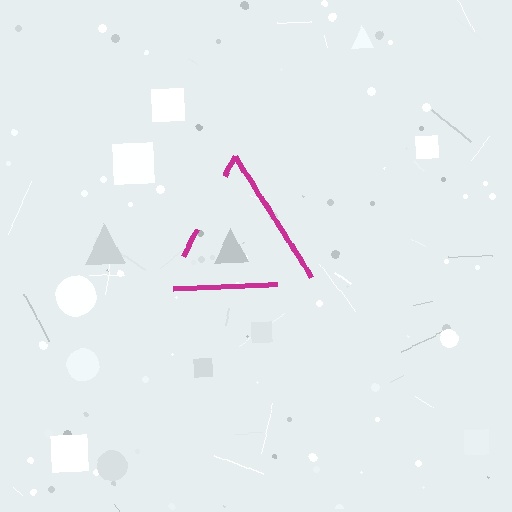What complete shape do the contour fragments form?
The contour fragments form a triangle.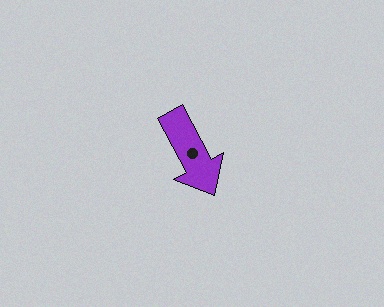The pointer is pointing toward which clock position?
Roughly 5 o'clock.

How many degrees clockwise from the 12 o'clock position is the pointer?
Approximately 152 degrees.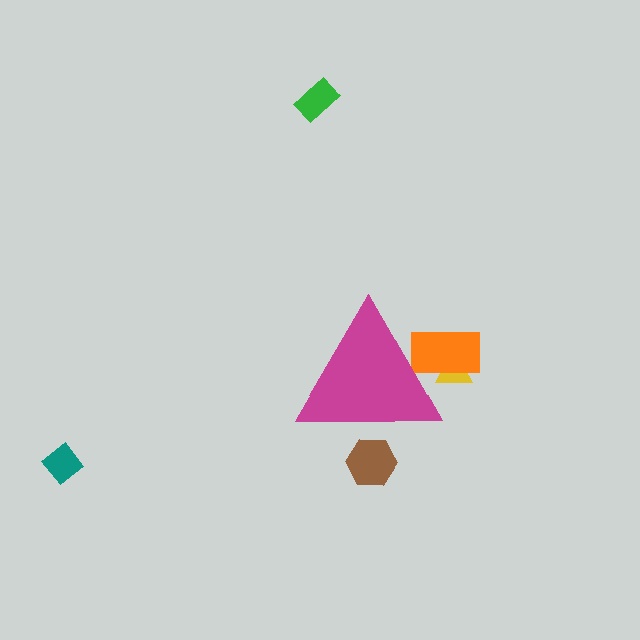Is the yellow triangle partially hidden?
Yes, the yellow triangle is partially hidden behind the magenta triangle.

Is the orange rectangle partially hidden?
Yes, the orange rectangle is partially hidden behind the magenta triangle.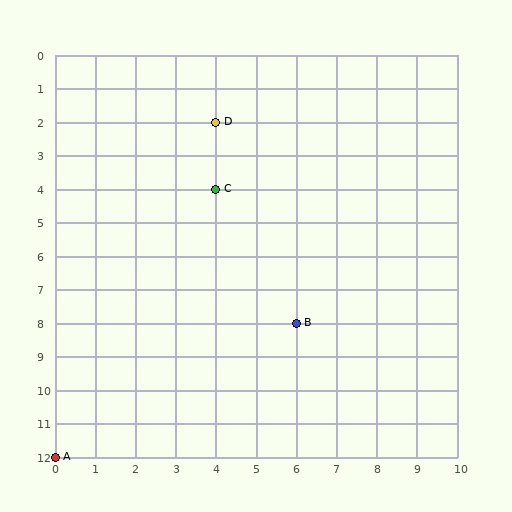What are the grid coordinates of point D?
Point D is at grid coordinates (4, 2).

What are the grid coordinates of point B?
Point B is at grid coordinates (6, 8).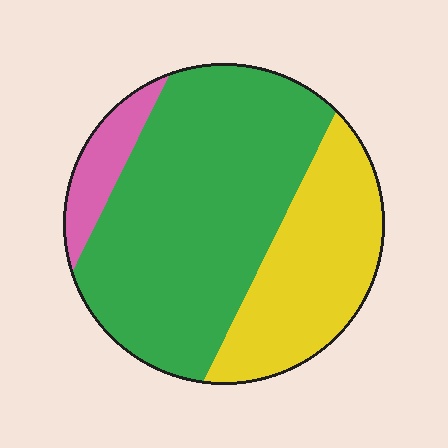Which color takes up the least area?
Pink, at roughly 10%.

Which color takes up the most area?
Green, at roughly 60%.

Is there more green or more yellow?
Green.